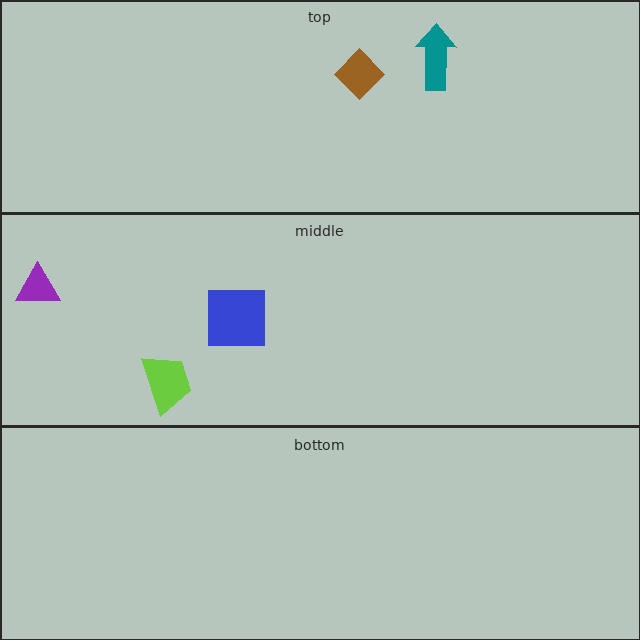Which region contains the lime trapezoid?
The middle region.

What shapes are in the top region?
The brown diamond, the teal arrow.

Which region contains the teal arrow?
The top region.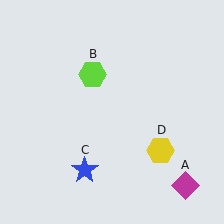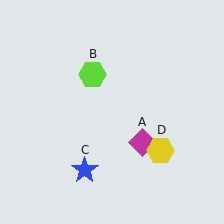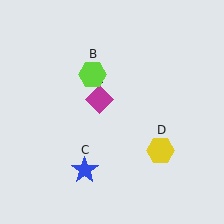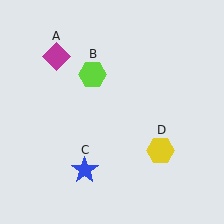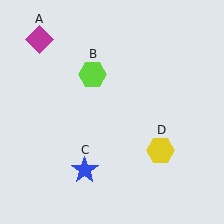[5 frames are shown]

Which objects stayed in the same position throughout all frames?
Lime hexagon (object B) and blue star (object C) and yellow hexagon (object D) remained stationary.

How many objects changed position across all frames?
1 object changed position: magenta diamond (object A).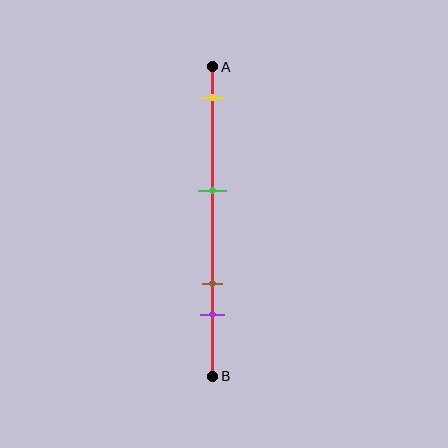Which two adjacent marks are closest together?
The brown and purple marks are the closest adjacent pair.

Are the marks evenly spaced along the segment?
No, the marks are not evenly spaced.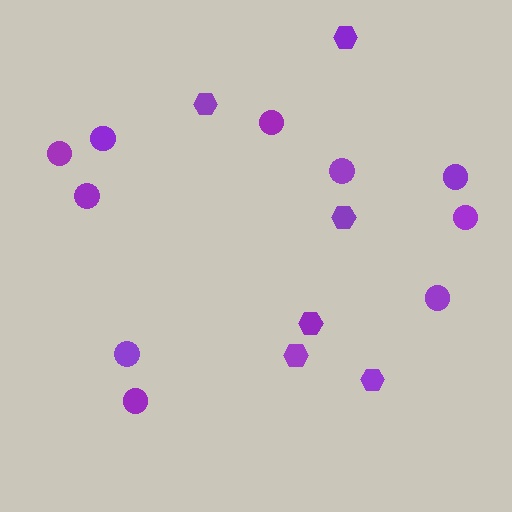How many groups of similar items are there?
There are 2 groups: one group of circles (10) and one group of hexagons (6).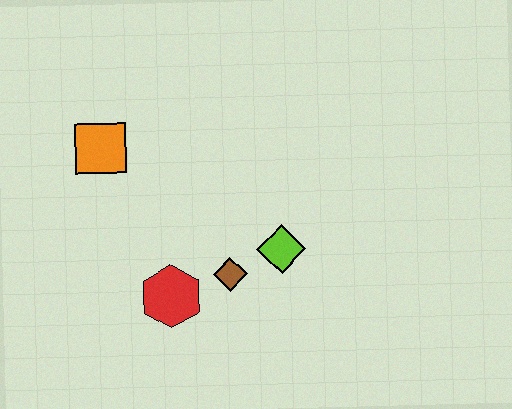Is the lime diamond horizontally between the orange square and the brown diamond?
No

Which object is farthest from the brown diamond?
The orange square is farthest from the brown diamond.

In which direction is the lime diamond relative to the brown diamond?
The lime diamond is to the right of the brown diamond.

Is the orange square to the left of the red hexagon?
Yes